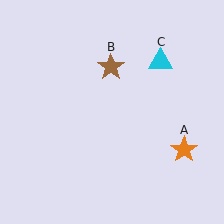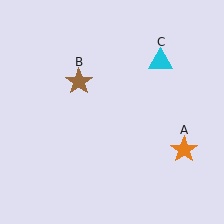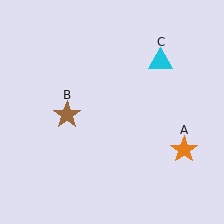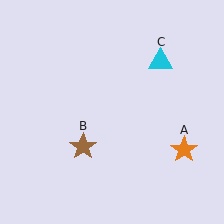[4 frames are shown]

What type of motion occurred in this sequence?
The brown star (object B) rotated counterclockwise around the center of the scene.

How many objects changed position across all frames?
1 object changed position: brown star (object B).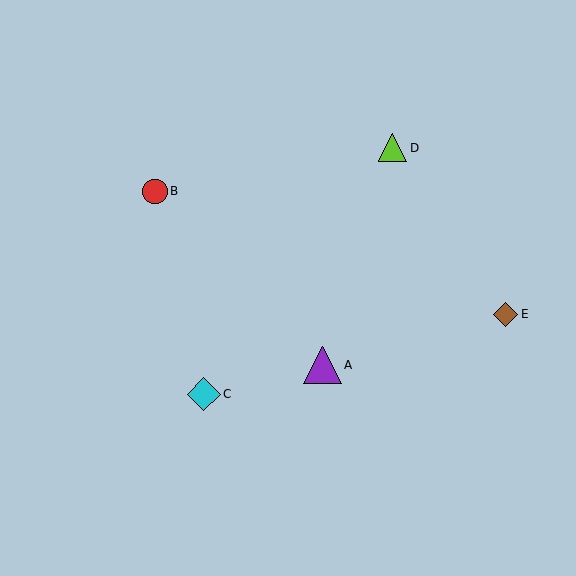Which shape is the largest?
The purple triangle (labeled A) is the largest.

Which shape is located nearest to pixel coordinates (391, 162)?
The lime triangle (labeled D) at (392, 148) is nearest to that location.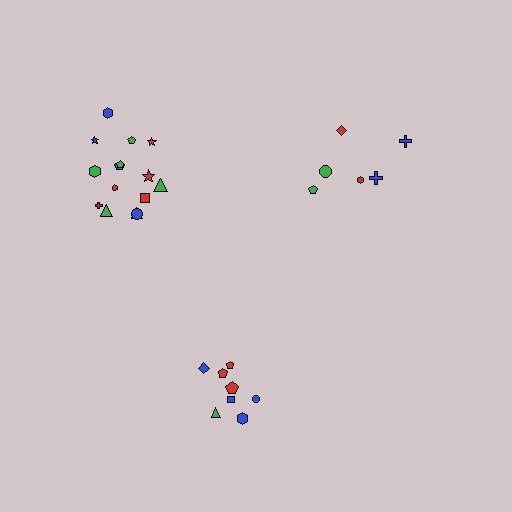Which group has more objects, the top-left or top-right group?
The top-left group.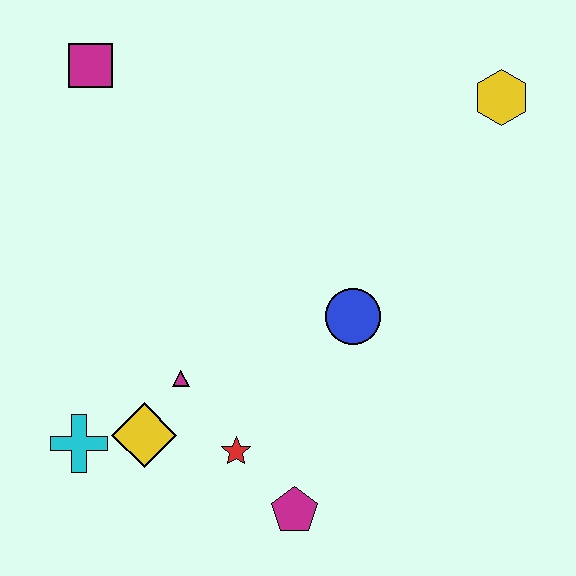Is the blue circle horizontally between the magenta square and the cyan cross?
No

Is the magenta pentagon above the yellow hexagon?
No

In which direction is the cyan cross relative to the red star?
The cyan cross is to the left of the red star.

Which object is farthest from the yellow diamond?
The yellow hexagon is farthest from the yellow diamond.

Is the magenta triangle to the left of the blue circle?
Yes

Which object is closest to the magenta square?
The magenta triangle is closest to the magenta square.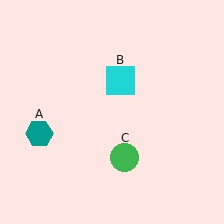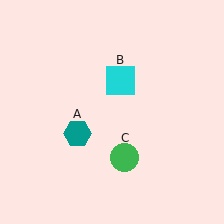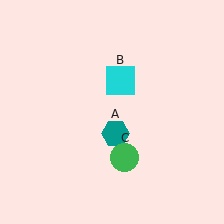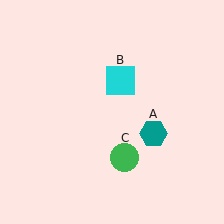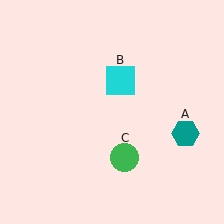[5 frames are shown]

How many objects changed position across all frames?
1 object changed position: teal hexagon (object A).